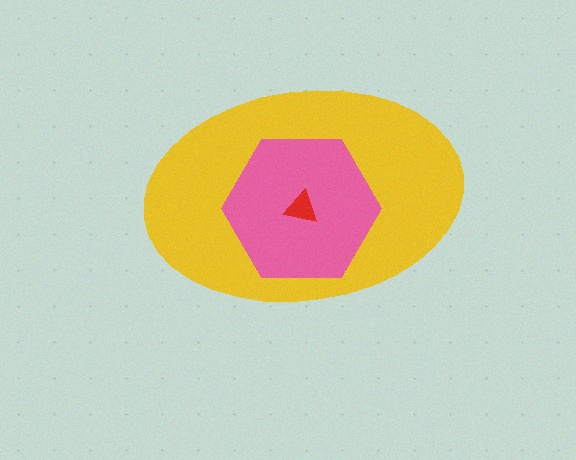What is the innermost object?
The red triangle.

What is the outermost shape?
The yellow ellipse.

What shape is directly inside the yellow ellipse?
The pink hexagon.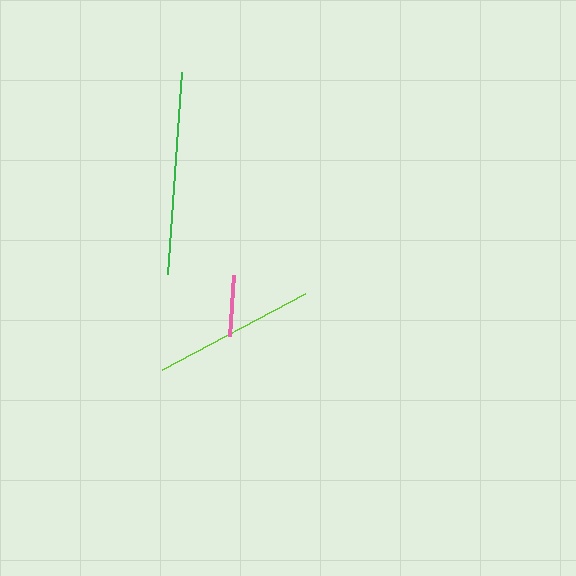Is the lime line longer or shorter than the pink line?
The lime line is longer than the pink line.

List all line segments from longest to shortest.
From longest to shortest: green, lime, pink.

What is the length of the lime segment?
The lime segment is approximately 162 pixels long.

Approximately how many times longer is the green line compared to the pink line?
The green line is approximately 3.3 times the length of the pink line.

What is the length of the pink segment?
The pink segment is approximately 61 pixels long.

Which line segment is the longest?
The green line is the longest at approximately 202 pixels.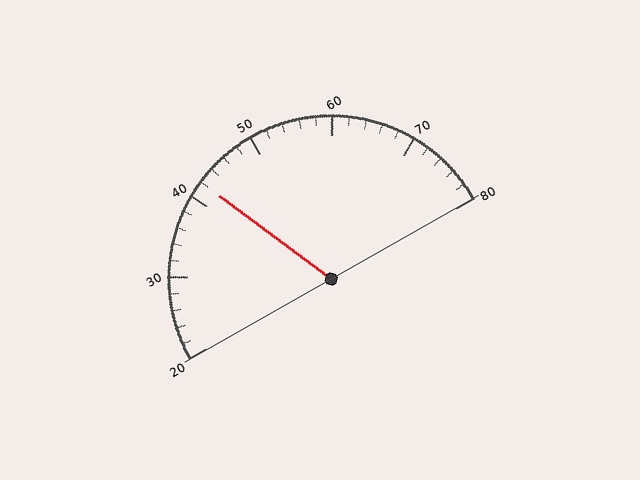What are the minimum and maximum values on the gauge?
The gauge ranges from 20 to 80.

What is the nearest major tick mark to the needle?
The nearest major tick mark is 40.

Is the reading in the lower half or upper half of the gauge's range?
The reading is in the lower half of the range (20 to 80).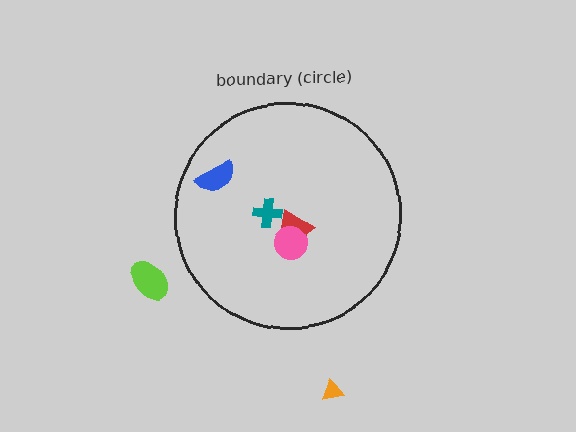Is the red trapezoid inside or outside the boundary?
Inside.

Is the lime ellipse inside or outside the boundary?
Outside.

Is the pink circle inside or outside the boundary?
Inside.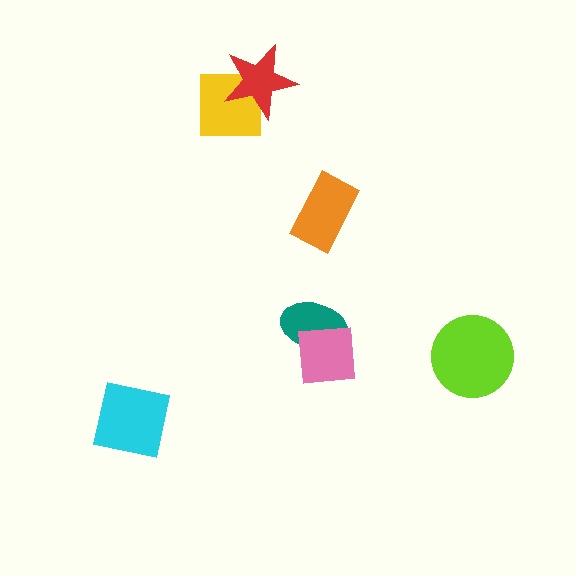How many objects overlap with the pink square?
1 object overlaps with the pink square.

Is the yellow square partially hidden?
Yes, it is partially covered by another shape.